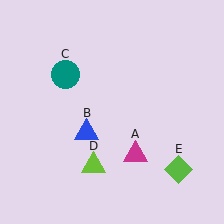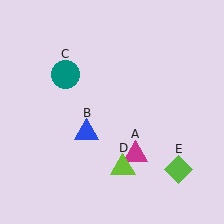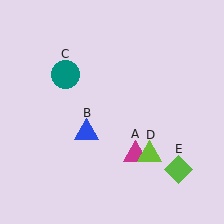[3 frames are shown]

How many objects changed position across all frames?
1 object changed position: lime triangle (object D).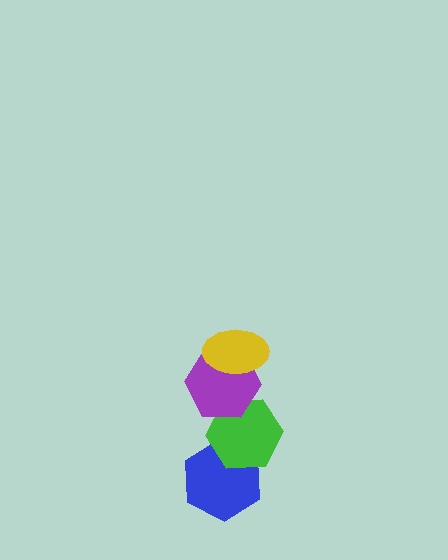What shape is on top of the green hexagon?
The purple hexagon is on top of the green hexagon.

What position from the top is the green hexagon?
The green hexagon is 3rd from the top.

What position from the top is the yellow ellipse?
The yellow ellipse is 1st from the top.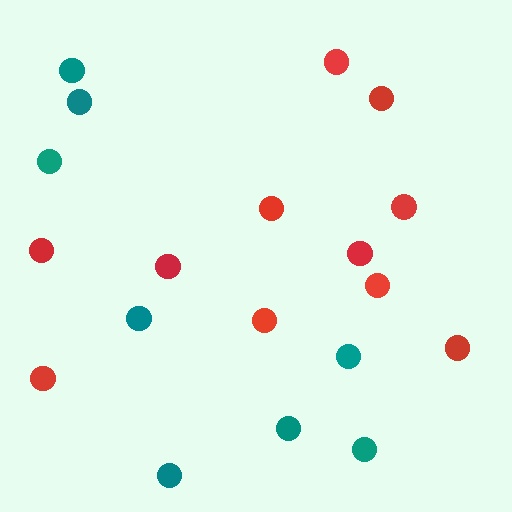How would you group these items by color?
There are 2 groups: one group of red circles (11) and one group of teal circles (8).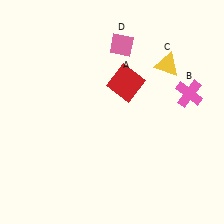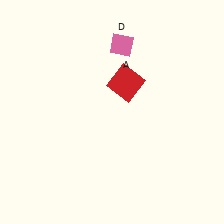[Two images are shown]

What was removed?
The yellow triangle (C), the pink cross (B) were removed in Image 2.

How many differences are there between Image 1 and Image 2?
There are 2 differences between the two images.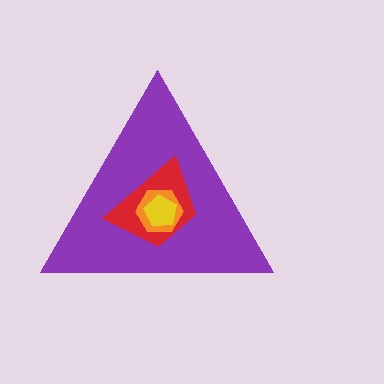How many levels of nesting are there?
4.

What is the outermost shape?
The purple triangle.